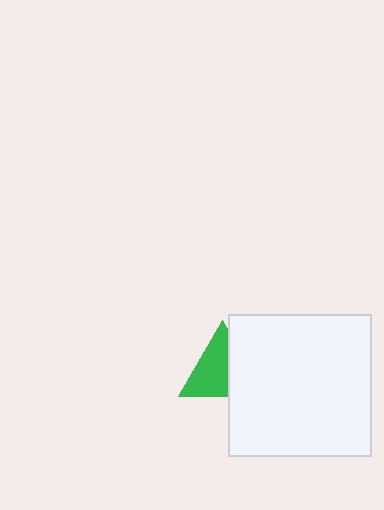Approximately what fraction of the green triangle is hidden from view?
Roughly 40% of the green triangle is hidden behind the white square.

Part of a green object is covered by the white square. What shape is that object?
It is a triangle.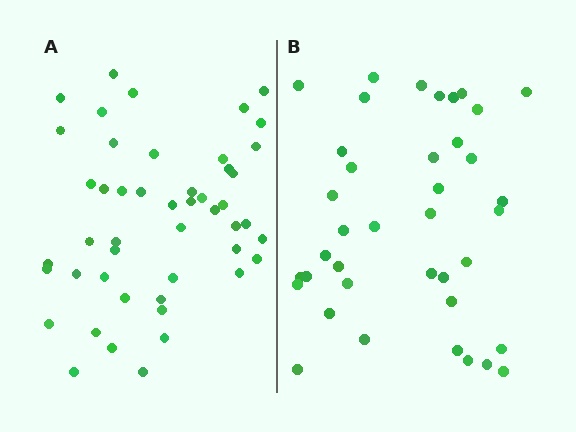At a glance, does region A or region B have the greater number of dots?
Region A (the left region) has more dots.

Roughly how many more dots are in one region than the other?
Region A has roughly 8 or so more dots than region B.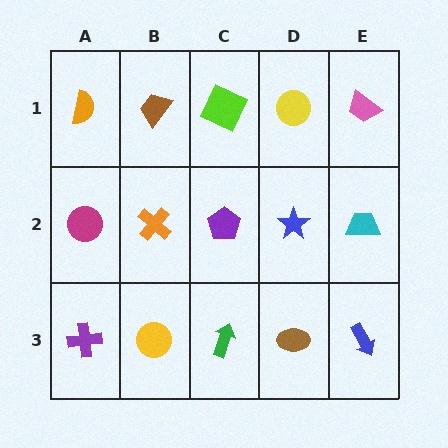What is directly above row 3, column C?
A purple pentagon.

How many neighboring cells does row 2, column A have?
3.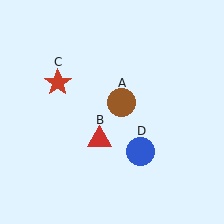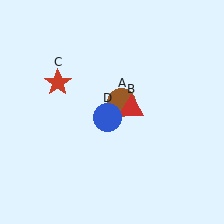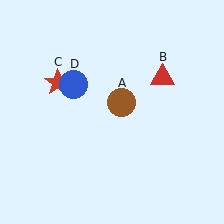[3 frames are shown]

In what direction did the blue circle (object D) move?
The blue circle (object D) moved up and to the left.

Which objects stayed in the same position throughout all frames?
Brown circle (object A) and red star (object C) remained stationary.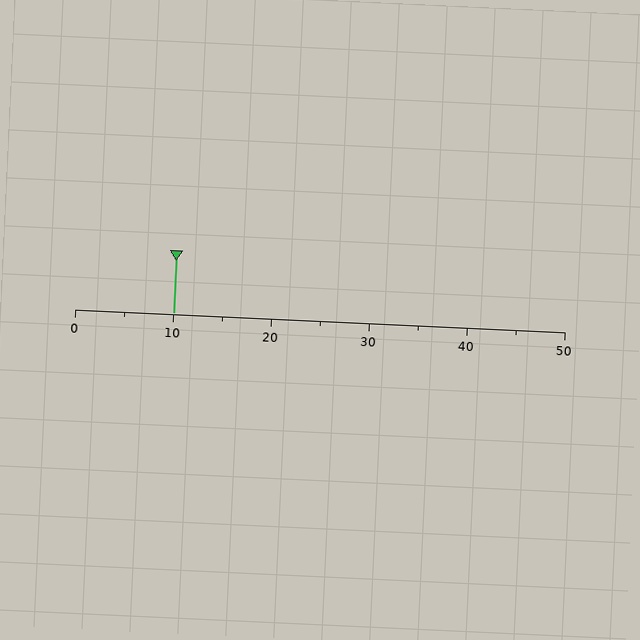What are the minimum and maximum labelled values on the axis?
The axis runs from 0 to 50.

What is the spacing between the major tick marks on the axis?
The major ticks are spaced 10 apart.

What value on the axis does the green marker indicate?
The marker indicates approximately 10.